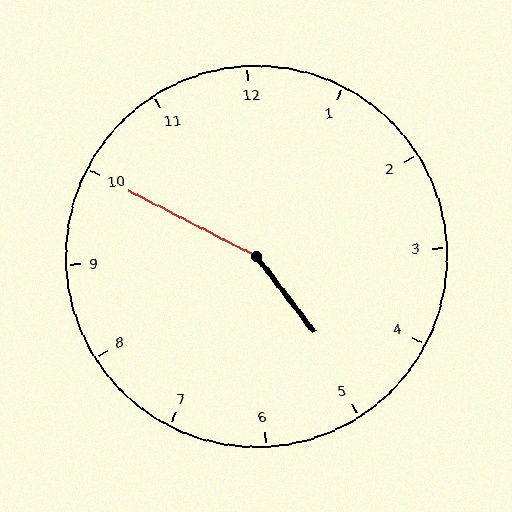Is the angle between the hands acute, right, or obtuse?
It is obtuse.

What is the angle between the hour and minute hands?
Approximately 155 degrees.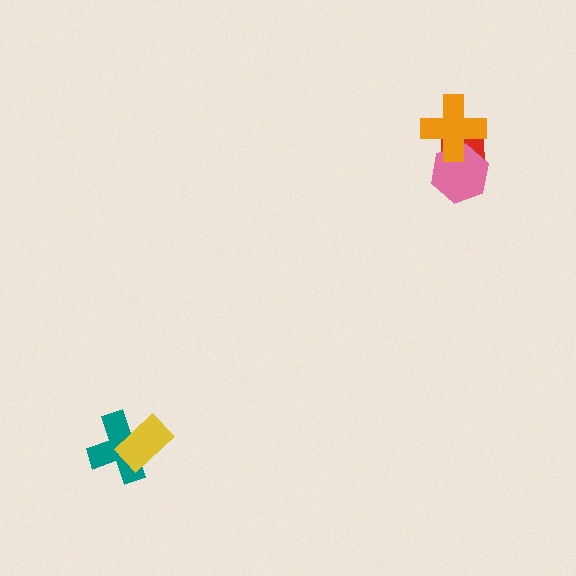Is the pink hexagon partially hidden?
Yes, it is partially covered by another shape.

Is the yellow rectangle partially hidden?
No, no other shape covers it.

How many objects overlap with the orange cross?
2 objects overlap with the orange cross.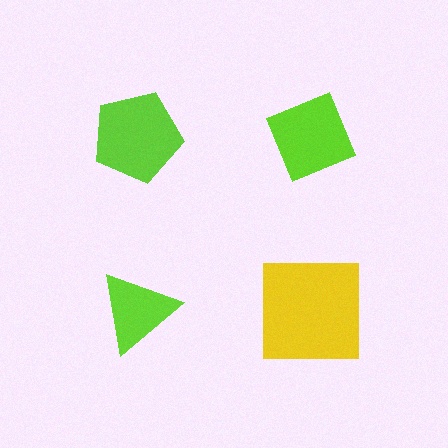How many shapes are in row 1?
2 shapes.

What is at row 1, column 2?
A lime diamond.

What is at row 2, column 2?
A yellow square.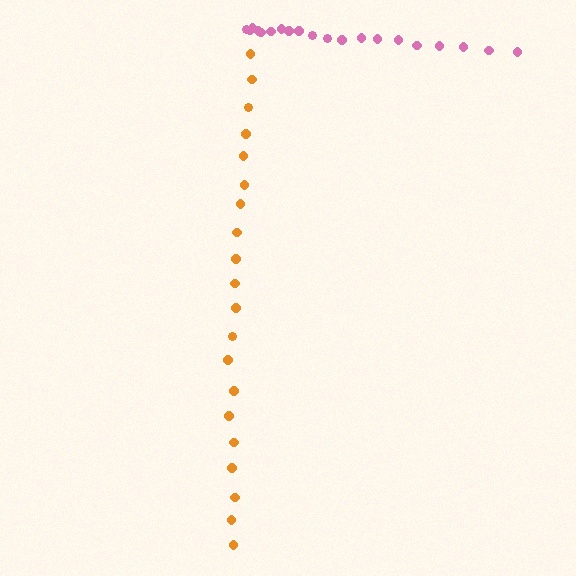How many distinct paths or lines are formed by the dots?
There are 2 distinct paths.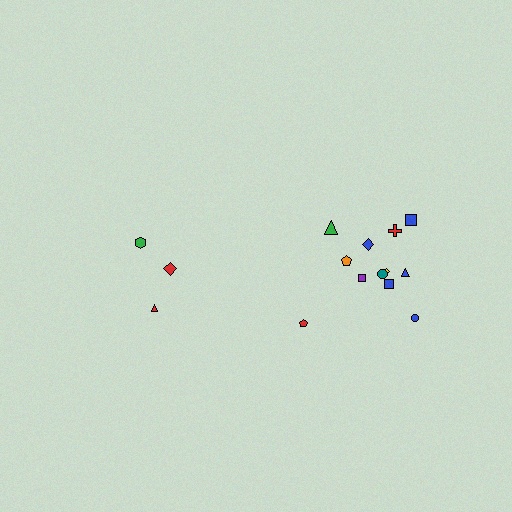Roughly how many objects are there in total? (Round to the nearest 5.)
Roughly 15 objects in total.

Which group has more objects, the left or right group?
The right group.